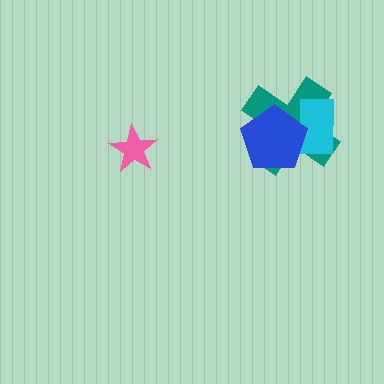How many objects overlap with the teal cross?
2 objects overlap with the teal cross.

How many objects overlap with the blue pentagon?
2 objects overlap with the blue pentagon.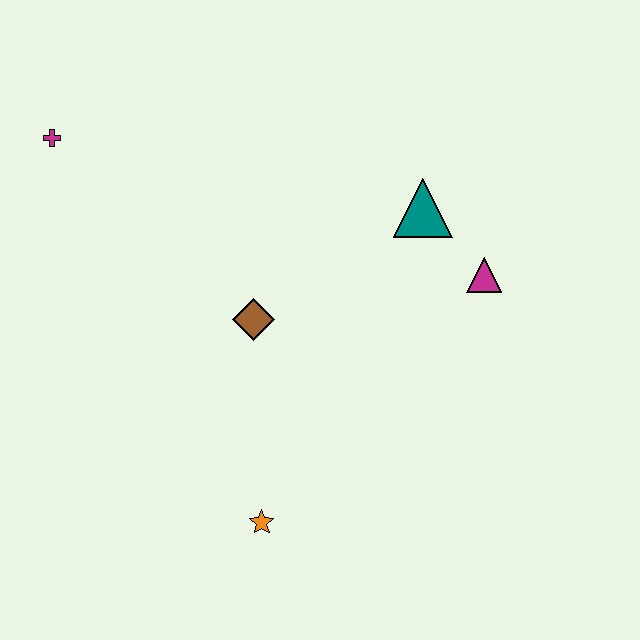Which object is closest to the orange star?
The brown diamond is closest to the orange star.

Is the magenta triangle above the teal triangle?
No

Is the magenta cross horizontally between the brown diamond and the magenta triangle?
No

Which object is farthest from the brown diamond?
The magenta cross is farthest from the brown diamond.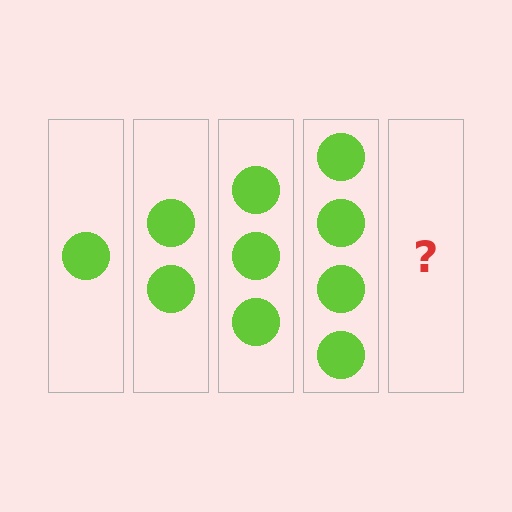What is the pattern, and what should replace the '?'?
The pattern is that each step adds one more circle. The '?' should be 5 circles.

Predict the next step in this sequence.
The next step is 5 circles.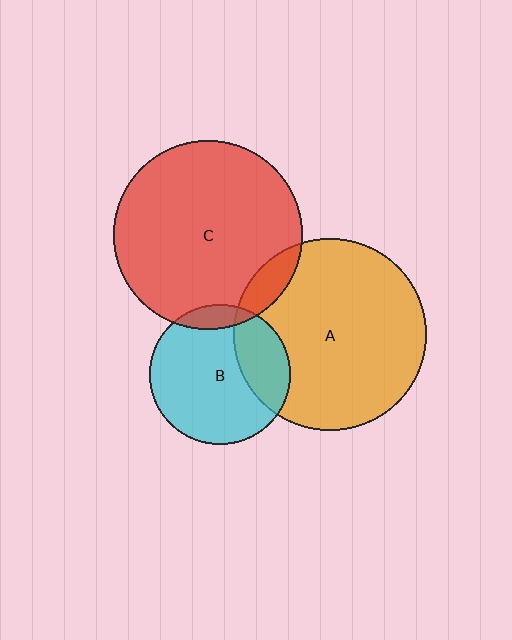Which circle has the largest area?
Circle A (orange).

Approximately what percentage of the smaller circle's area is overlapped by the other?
Approximately 25%.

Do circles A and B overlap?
Yes.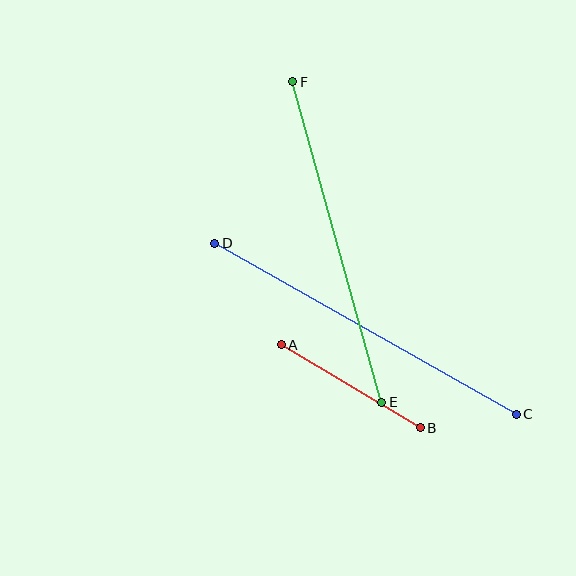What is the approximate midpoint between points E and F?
The midpoint is at approximately (337, 242) pixels.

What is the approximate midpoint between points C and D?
The midpoint is at approximately (365, 329) pixels.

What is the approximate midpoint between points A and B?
The midpoint is at approximately (351, 386) pixels.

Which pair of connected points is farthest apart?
Points C and D are farthest apart.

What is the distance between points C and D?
The distance is approximately 346 pixels.